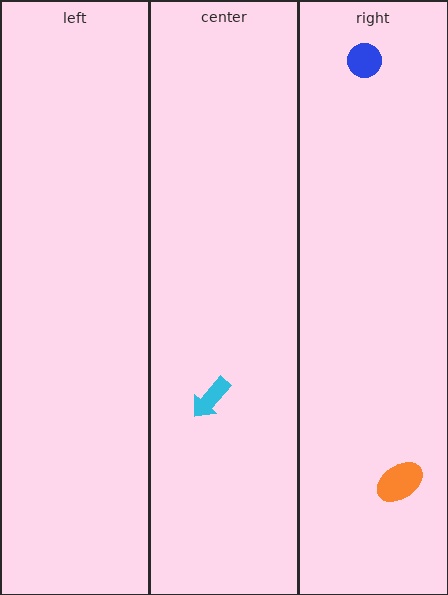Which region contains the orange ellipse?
The right region.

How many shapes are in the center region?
1.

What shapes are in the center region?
The cyan arrow.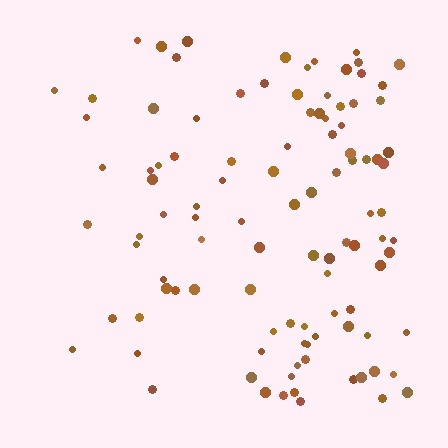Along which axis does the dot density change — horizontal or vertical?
Horizontal.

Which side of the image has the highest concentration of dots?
The right.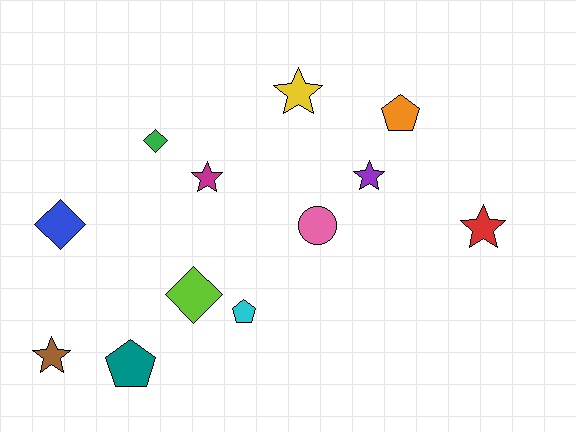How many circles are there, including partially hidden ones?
There is 1 circle.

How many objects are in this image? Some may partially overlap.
There are 12 objects.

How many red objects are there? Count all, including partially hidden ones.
There is 1 red object.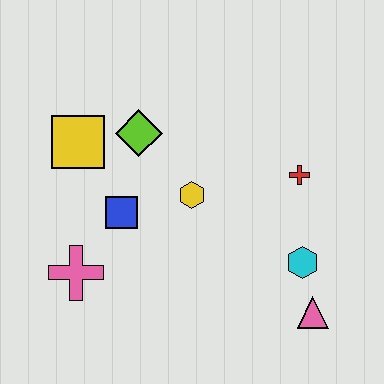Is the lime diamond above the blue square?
Yes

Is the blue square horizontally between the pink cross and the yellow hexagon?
Yes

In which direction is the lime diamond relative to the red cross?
The lime diamond is to the left of the red cross.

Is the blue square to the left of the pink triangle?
Yes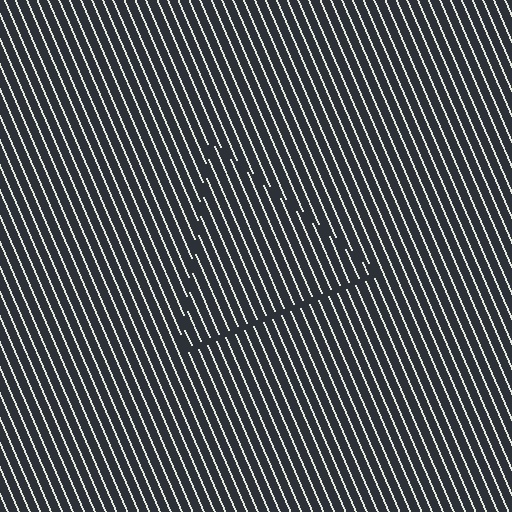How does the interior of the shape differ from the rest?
The interior of the shape contains the same grating, shifted by half a period — the contour is defined by the phase discontinuity where line-ends from the inner and outer gratings abut.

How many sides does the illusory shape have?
3 sides — the line-ends trace a triangle.